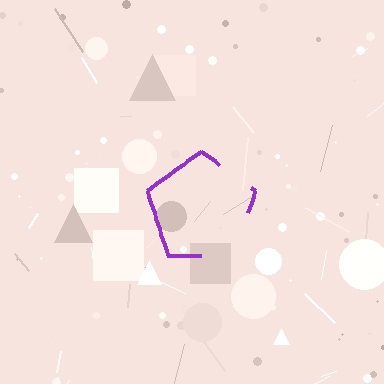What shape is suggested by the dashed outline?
The dashed outline suggests a pentagon.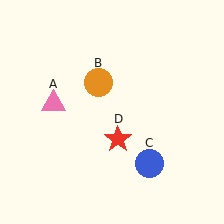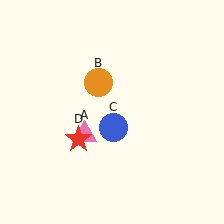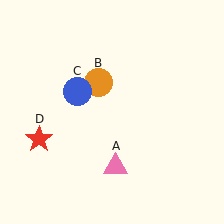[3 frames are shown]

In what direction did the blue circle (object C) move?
The blue circle (object C) moved up and to the left.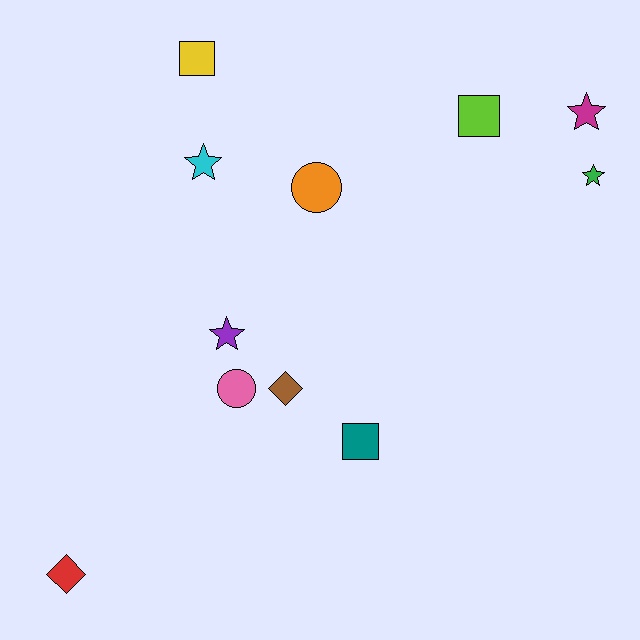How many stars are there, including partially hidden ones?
There are 4 stars.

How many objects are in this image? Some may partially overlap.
There are 11 objects.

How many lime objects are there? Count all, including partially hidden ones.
There is 1 lime object.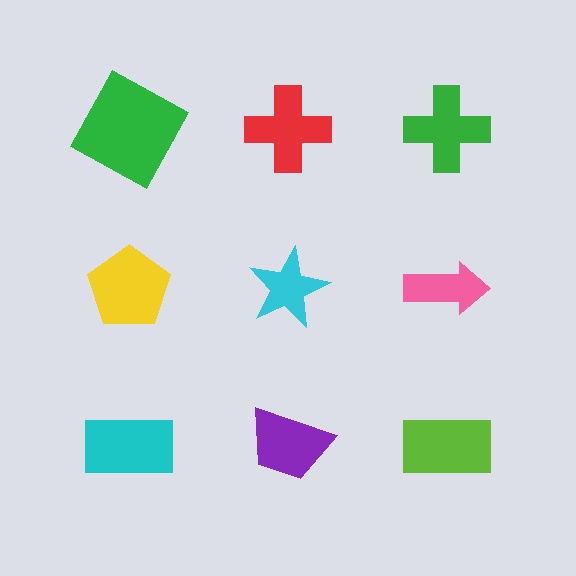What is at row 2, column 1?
A yellow pentagon.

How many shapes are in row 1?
3 shapes.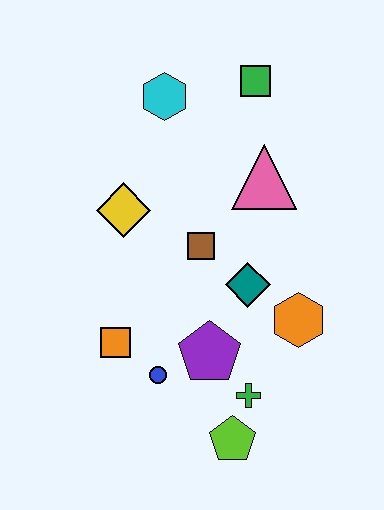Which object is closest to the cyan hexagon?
The green square is closest to the cyan hexagon.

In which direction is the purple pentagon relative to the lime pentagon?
The purple pentagon is above the lime pentagon.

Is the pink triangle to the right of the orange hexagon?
No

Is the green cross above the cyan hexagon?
No